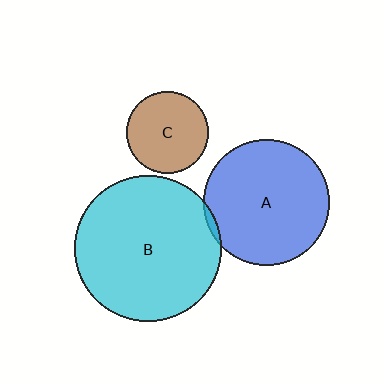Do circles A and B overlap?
Yes.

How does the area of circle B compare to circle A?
Approximately 1.4 times.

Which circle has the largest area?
Circle B (cyan).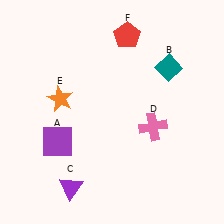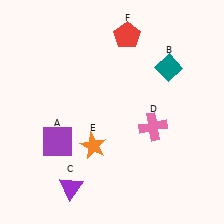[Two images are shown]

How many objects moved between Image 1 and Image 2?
1 object moved between the two images.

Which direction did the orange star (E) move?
The orange star (E) moved down.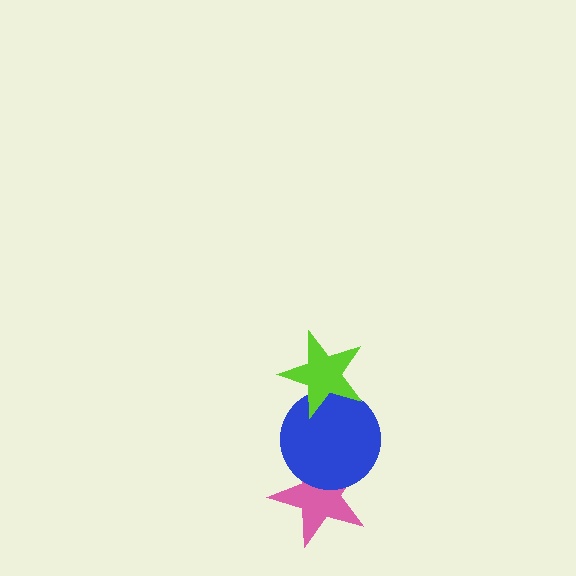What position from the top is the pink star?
The pink star is 3rd from the top.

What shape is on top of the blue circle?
The lime star is on top of the blue circle.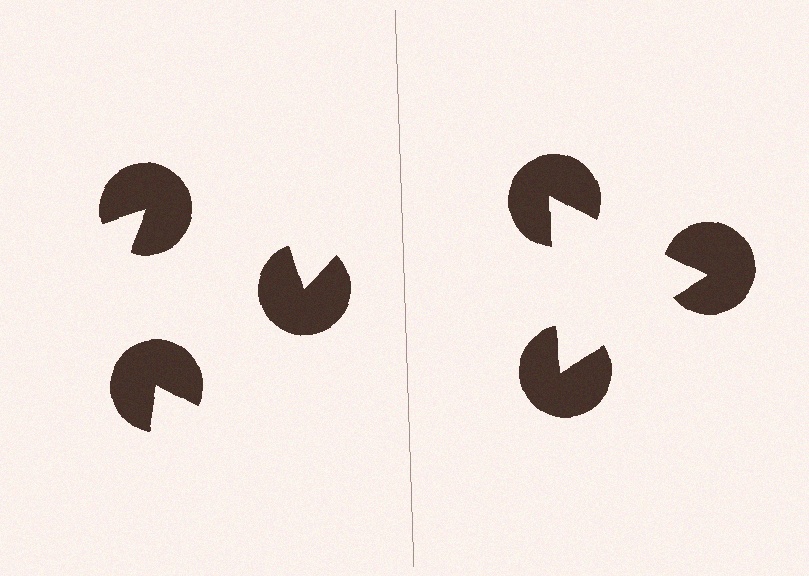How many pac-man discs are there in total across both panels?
6 — 3 on each side.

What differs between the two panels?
The pac-man discs are positioned identically on both sides; only the wedge orientations differ. On the right they align to a triangle; on the left they are misaligned.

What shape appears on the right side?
An illusory triangle.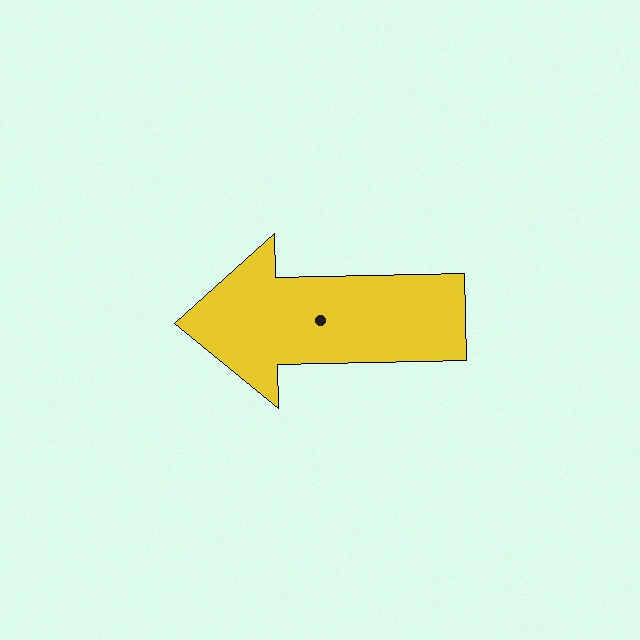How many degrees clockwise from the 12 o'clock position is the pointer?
Approximately 269 degrees.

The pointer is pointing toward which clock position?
Roughly 9 o'clock.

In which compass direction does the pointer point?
West.